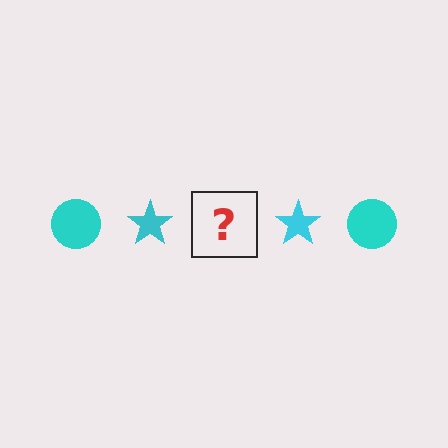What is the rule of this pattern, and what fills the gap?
The rule is that the pattern cycles through circle, star shapes in cyan. The gap should be filled with a cyan circle.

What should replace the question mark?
The question mark should be replaced with a cyan circle.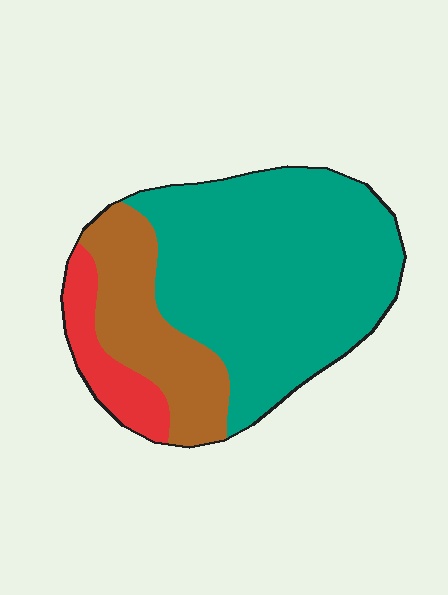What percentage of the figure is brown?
Brown covers about 25% of the figure.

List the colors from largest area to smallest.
From largest to smallest: teal, brown, red.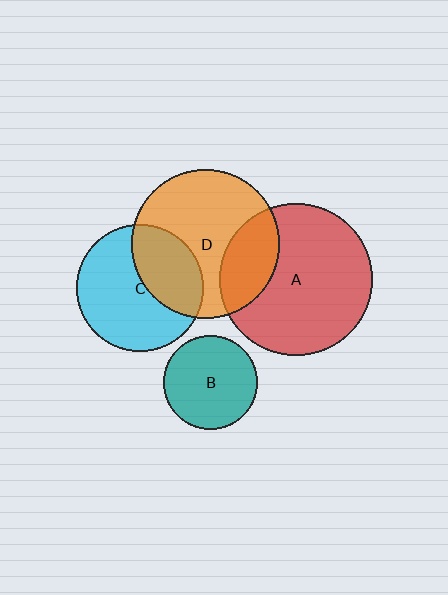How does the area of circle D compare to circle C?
Approximately 1.4 times.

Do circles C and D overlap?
Yes.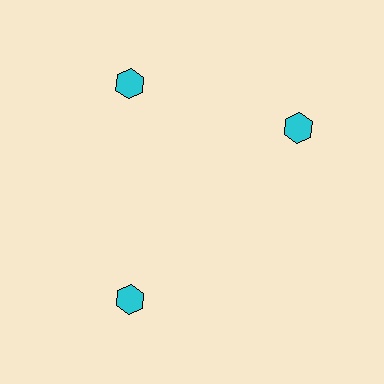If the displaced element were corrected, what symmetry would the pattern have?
It would have 3-fold rotational symmetry — the pattern would map onto itself every 120 degrees.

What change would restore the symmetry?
The symmetry would be restored by rotating it back into even spacing with its neighbors so that all 3 hexagons sit at equal angles and equal distance from the center.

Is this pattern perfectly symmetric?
No. The 3 cyan hexagons are arranged in a ring, but one element near the 3 o'clock position is rotated out of alignment along the ring, breaking the 3-fold rotational symmetry.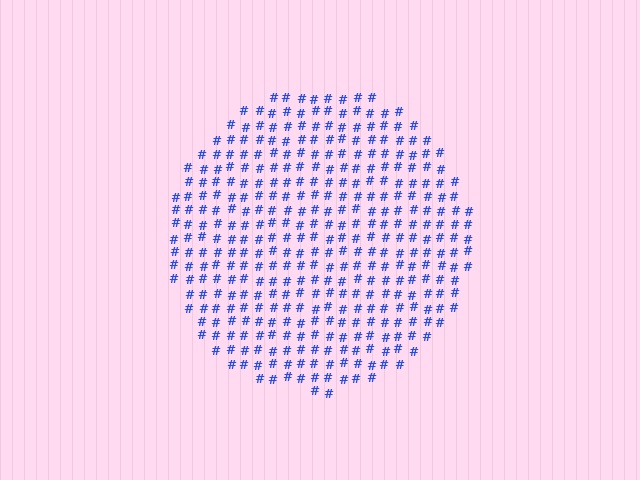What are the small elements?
The small elements are hash symbols.